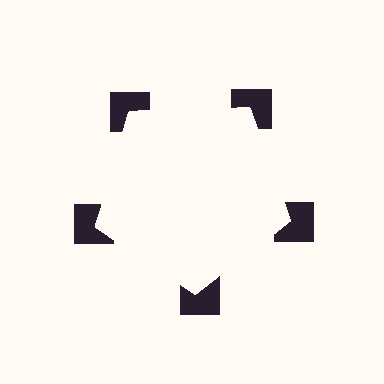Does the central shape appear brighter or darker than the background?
It typically appears slightly brighter than the background, even though no actual brightness change is drawn.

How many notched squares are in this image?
There are 5 — one at each vertex of the illusory pentagon.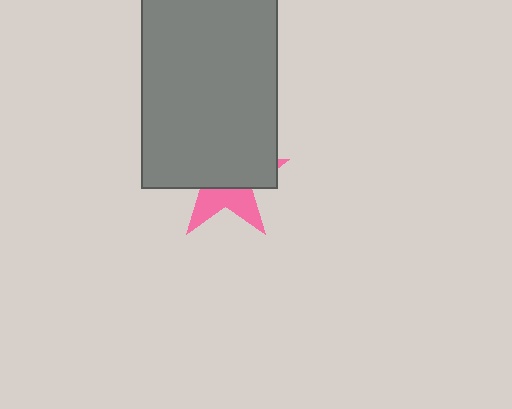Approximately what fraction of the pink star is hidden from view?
Roughly 63% of the pink star is hidden behind the gray rectangle.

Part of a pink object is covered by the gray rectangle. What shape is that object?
It is a star.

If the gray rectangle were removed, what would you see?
You would see the complete pink star.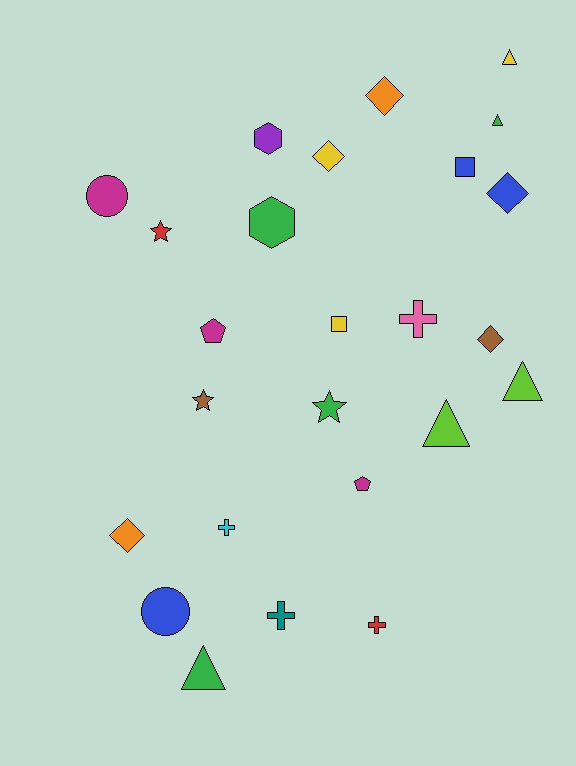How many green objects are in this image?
There are 4 green objects.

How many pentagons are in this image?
There are 2 pentagons.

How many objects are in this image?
There are 25 objects.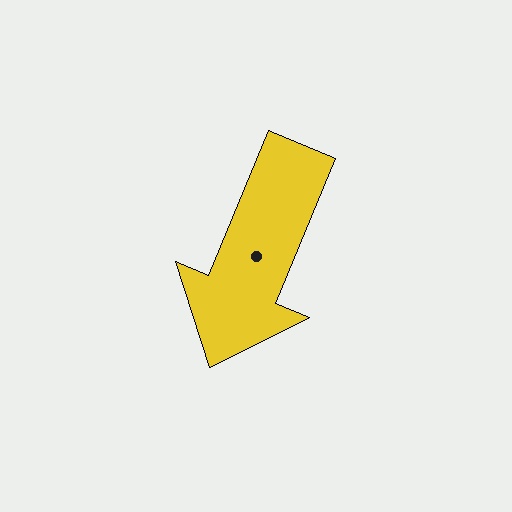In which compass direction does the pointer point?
South.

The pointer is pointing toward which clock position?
Roughly 7 o'clock.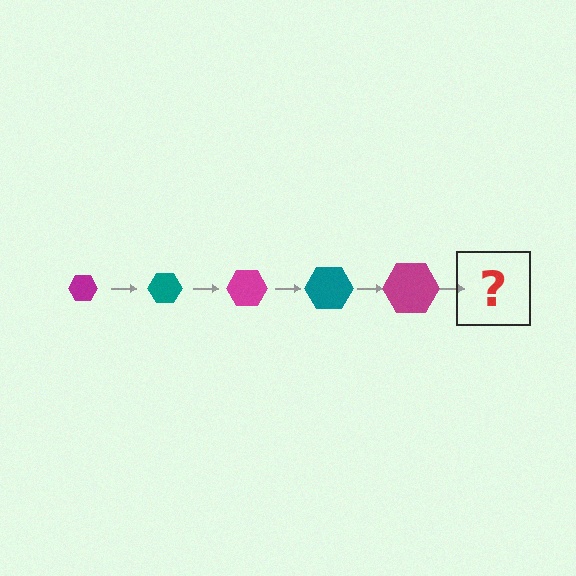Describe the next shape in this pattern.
It should be a teal hexagon, larger than the previous one.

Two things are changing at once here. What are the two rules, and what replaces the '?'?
The two rules are that the hexagon grows larger each step and the color cycles through magenta and teal. The '?' should be a teal hexagon, larger than the previous one.